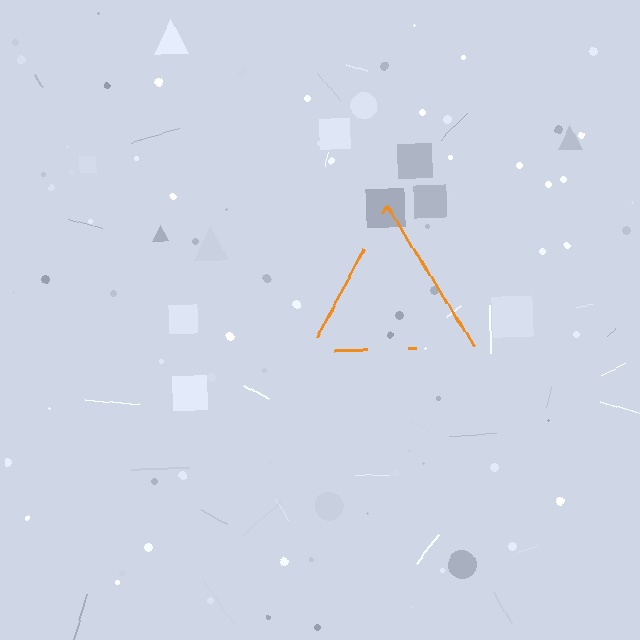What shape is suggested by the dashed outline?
The dashed outline suggests a triangle.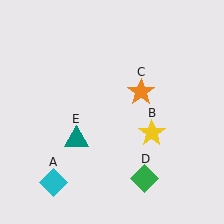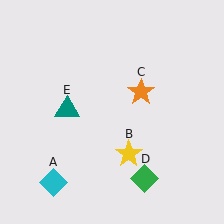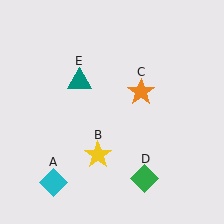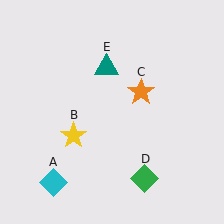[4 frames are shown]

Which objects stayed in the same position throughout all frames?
Cyan diamond (object A) and orange star (object C) and green diamond (object D) remained stationary.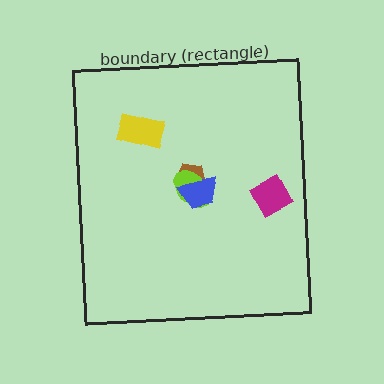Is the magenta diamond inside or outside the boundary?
Inside.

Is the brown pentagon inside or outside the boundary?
Inside.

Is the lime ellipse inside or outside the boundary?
Inside.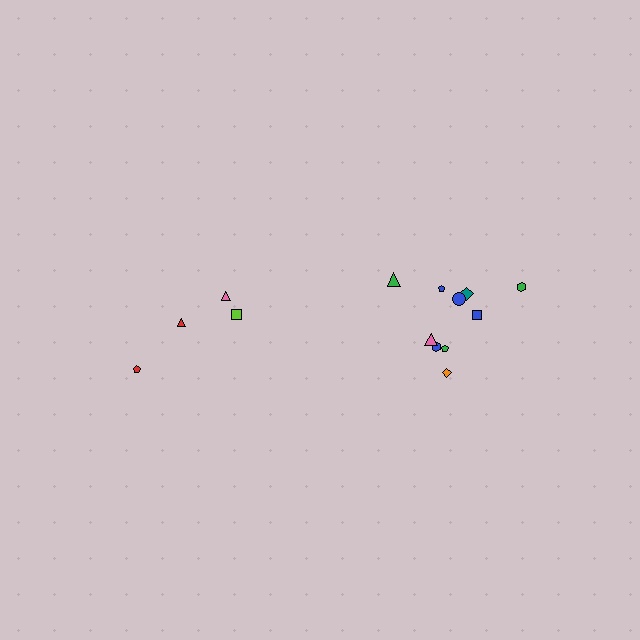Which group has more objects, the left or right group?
The right group.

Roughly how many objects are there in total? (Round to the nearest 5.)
Roughly 15 objects in total.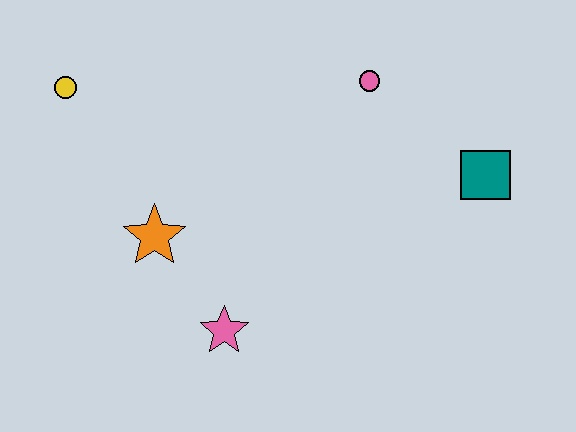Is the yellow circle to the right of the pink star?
No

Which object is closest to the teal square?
The pink circle is closest to the teal square.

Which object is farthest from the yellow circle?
The teal square is farthest from the yellow circle.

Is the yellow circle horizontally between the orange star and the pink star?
No